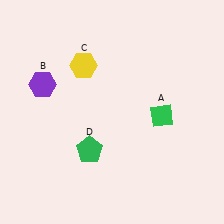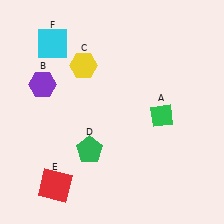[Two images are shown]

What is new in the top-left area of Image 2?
A cyan square (F) was added in the top-left area of Image 2.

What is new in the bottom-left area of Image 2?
A red square (E) was added in the bottom-left area of Image 2.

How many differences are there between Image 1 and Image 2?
There are 2 differences between the two images.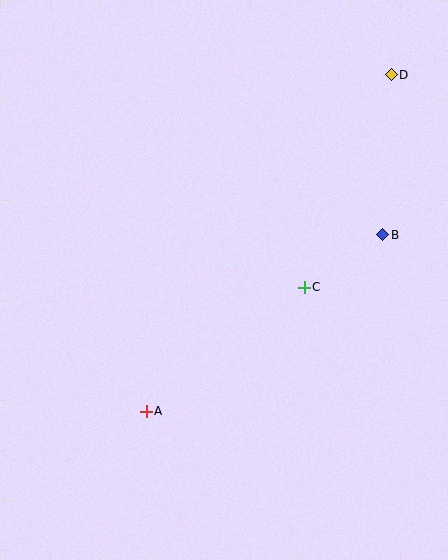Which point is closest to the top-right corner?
Point D is closest to the top-right corner.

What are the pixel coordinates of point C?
Point C is at (304, 287).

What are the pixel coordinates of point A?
Point A is at (146, 411).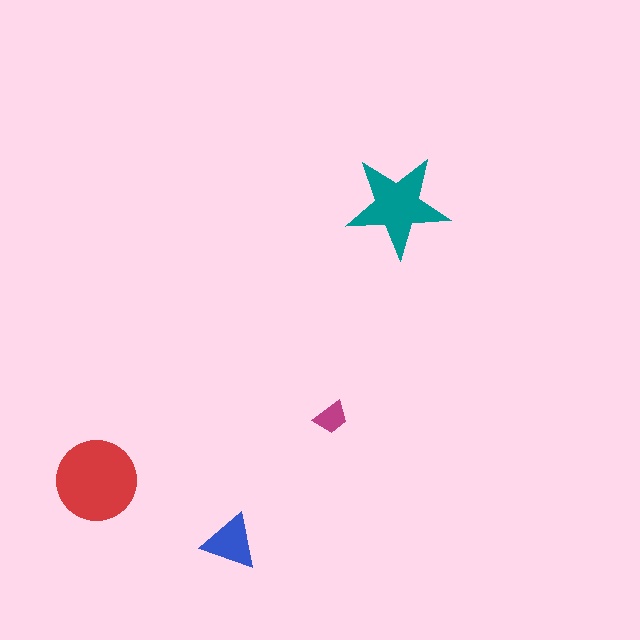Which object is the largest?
The red circle.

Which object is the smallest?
The magenta trapezoid.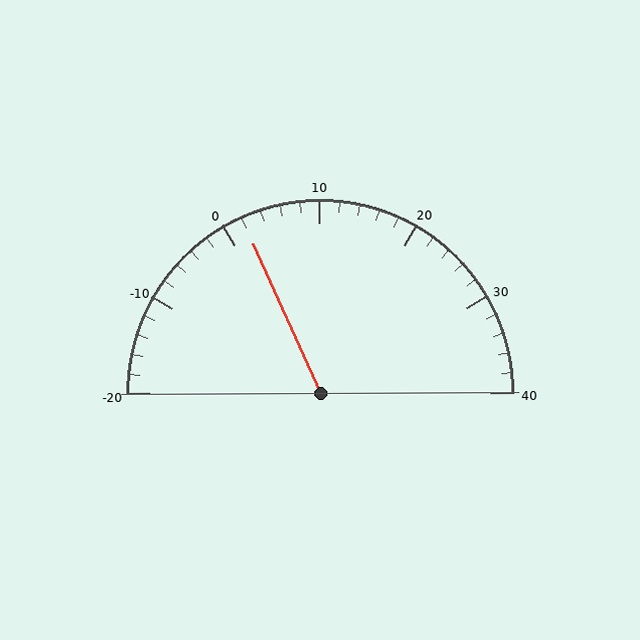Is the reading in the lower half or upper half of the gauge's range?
The reading is in the lower half of the range (-20 to 40).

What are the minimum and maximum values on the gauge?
The gauge ranges from -20 to 40.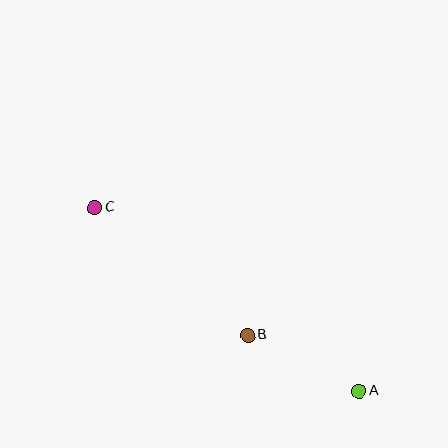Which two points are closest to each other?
Points A and B are closest to each other.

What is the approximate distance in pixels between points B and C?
The distance between B and C is approximately 199 pixels.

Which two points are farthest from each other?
Points A and C are farthest from each other.